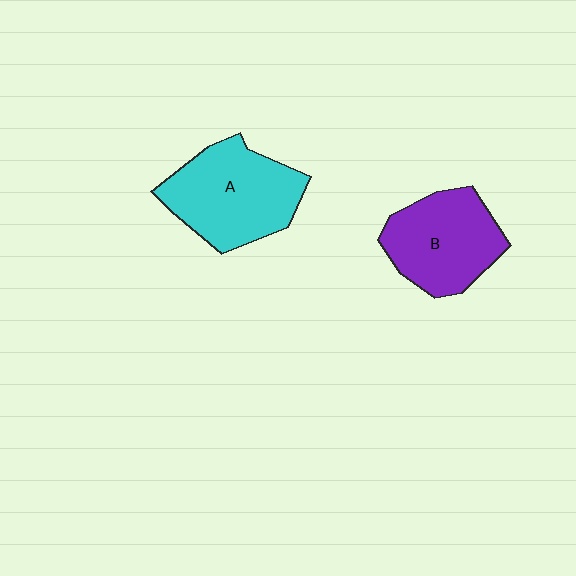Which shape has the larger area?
Shape A (cyan).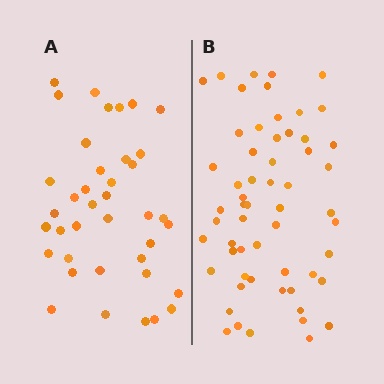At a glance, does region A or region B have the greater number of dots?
Region B (the right region) has more dots.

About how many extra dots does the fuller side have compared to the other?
Region B has approximately 20 more dots than region A.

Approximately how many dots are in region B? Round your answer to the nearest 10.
About 60 dots. (The exact count is 58, which rounds to 60.)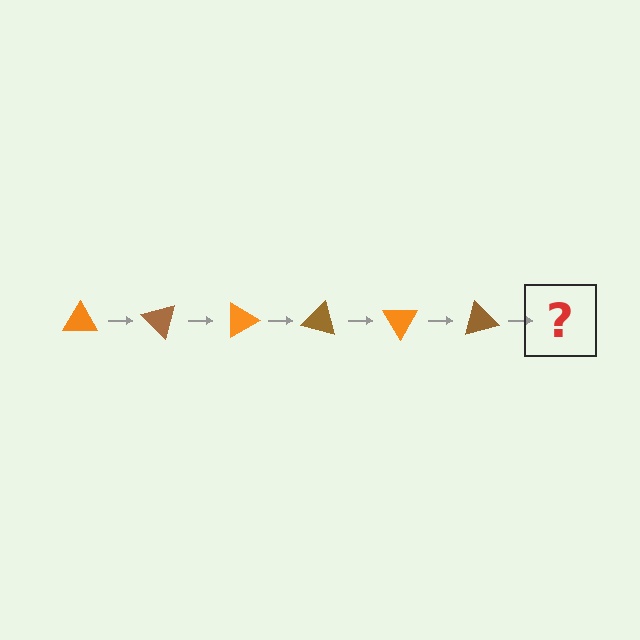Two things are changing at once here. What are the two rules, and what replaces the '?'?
The two rules are that it rotates 45 degrees each step and the color cycles through orange and brown. The '?' should be an orange triangle, rotated 270 degrees from the start.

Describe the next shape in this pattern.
It should be an orange triangle, rotated 270 degrees from the start.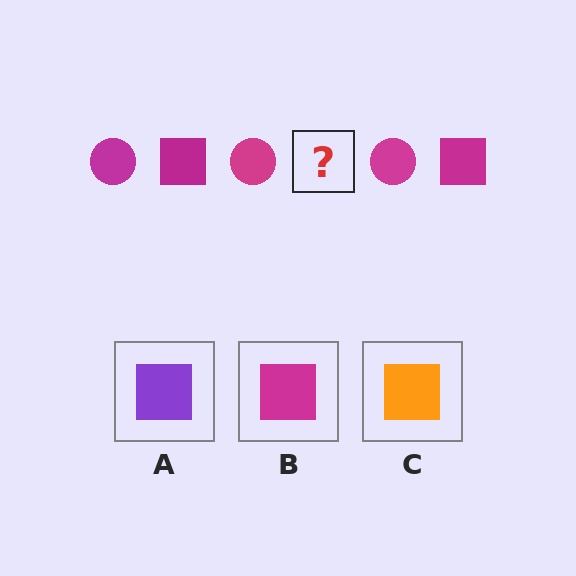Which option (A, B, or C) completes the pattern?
B.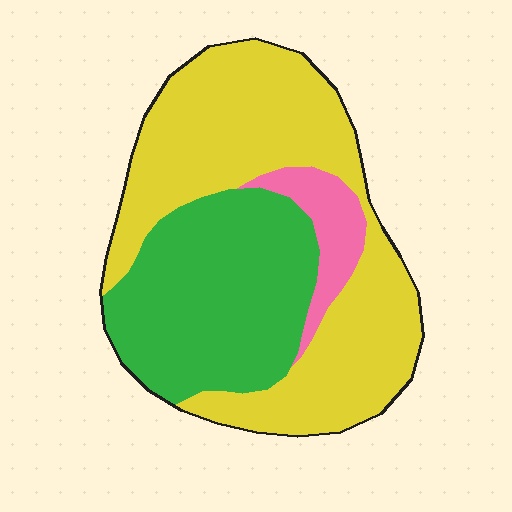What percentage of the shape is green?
Green takes up between a third and a half of the shape.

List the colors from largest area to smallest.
From largest to smallest: yellow, green, pink.